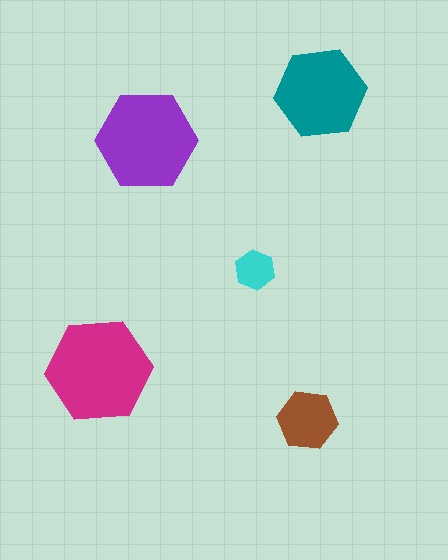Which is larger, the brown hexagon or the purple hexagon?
The purple one.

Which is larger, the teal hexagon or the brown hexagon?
The teal one.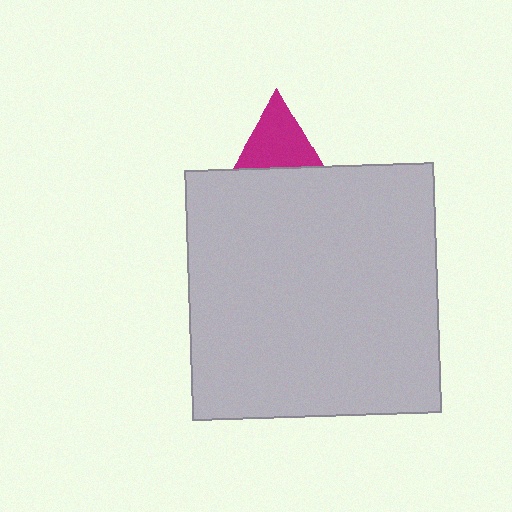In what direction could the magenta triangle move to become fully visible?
The magenta triangle could move up. That would shift it out from behind the light gray square entirely.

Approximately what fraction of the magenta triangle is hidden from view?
Roughly 53% of the magenta triangle is hidden behind the light gray square.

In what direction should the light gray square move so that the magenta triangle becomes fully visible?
The light gray square should move down. That is the shortest direction to clear the overlap and leave the magenta triangle fully visible.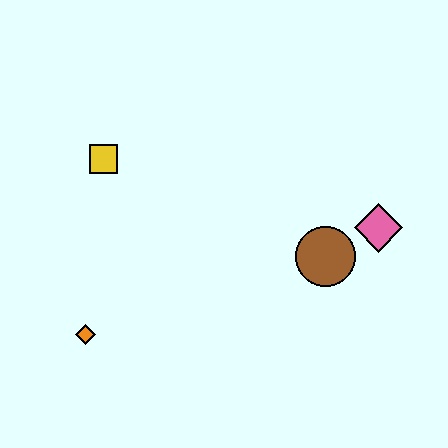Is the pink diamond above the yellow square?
No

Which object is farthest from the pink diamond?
The orange diamond is farthest from the pink diamond.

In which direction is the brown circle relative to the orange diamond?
The brown circle is to the right of the orange diamond.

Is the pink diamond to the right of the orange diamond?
Yes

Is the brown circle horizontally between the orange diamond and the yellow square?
No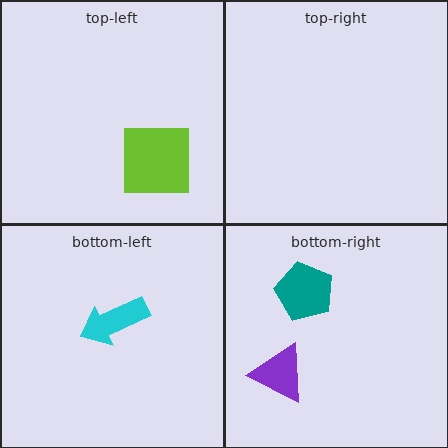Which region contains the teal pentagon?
The bottom-right region.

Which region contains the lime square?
The top-left region.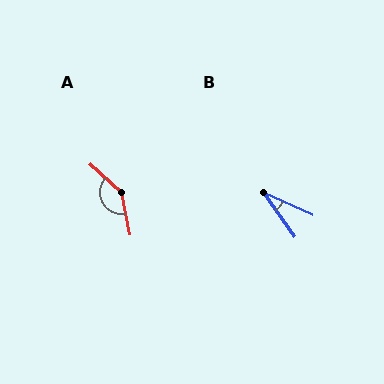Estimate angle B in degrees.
Approximately 31 degrees.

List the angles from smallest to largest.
B (31°), A (144°).